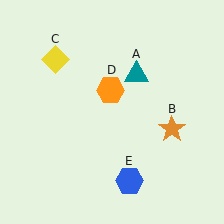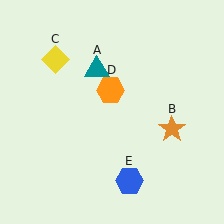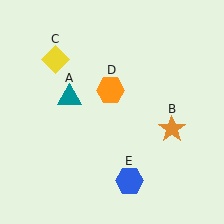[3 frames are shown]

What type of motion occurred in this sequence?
The teal triangle (object A) rotated counterclockwise around the center of the scene.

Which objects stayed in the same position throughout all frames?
Orange star (object B) and yellow diamond (object C) and orange hexagon (object D) and blue hexagon (object E) remained stationary.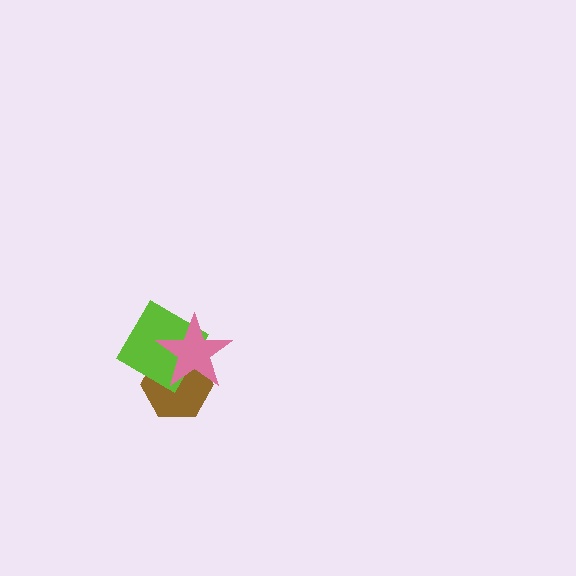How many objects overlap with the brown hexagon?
2 objects overlap with the brown hexagon.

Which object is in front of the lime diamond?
The pink star is in front of the lime diamond.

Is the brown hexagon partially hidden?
Yes, it is partially covered by another shape.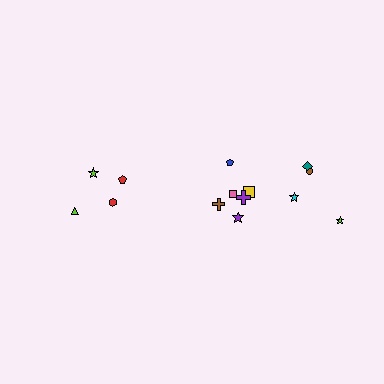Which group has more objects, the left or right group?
The right group.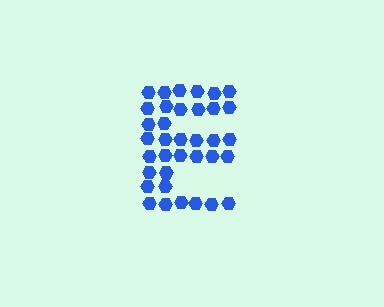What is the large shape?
The large shape is the letter E.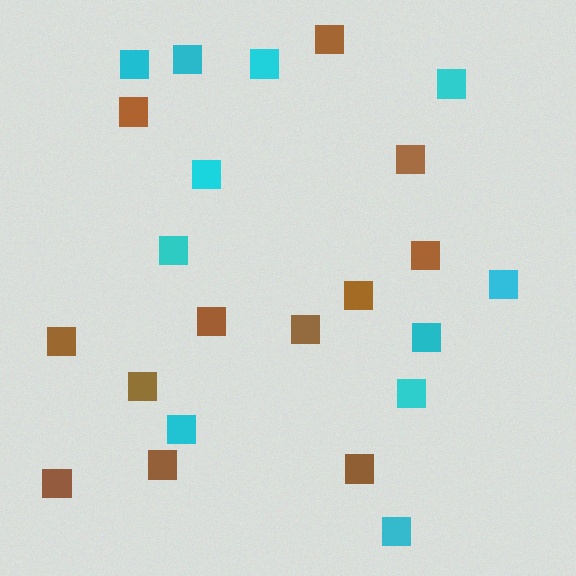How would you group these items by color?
There are 2 groups: one group of cyan squares (11) and one group of brown squares (12).